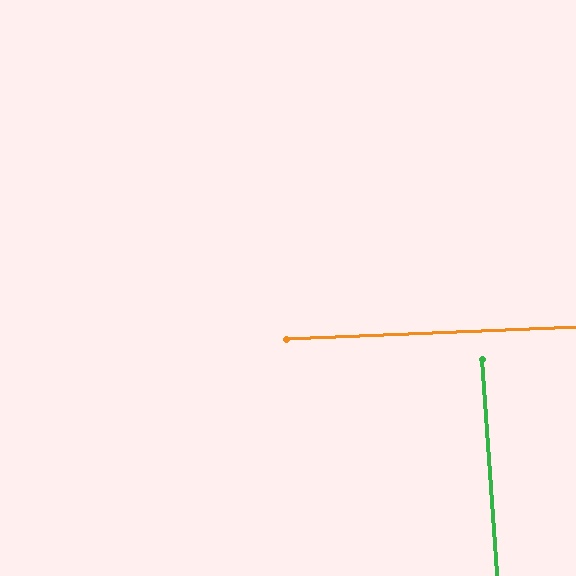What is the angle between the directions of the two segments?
Approximately 88 degrees.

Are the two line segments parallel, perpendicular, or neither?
Perpendicular — they meet at approximately 88°.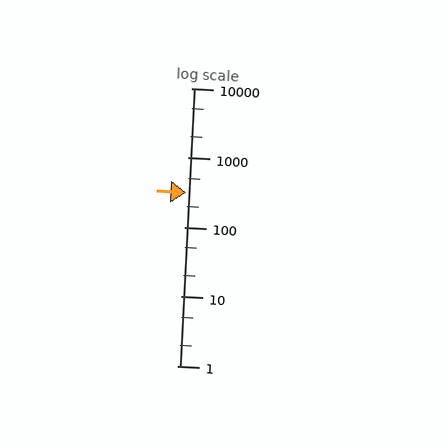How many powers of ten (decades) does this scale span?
The scale spans 4 decades, from 1 to 10000.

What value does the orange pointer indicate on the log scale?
The pointer indicates approximately 310.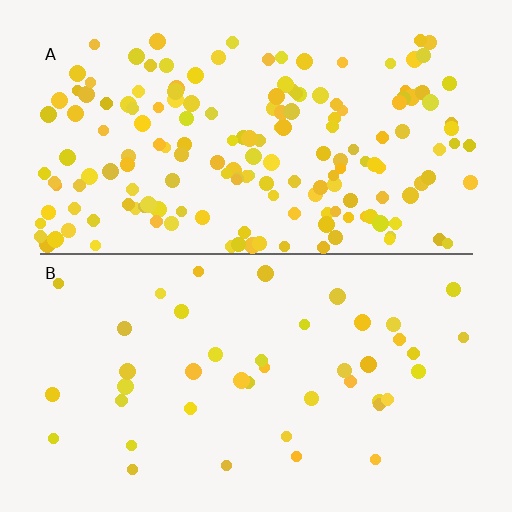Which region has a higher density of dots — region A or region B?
A (the top).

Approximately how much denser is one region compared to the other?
Approximately 3.9× — region A over region B.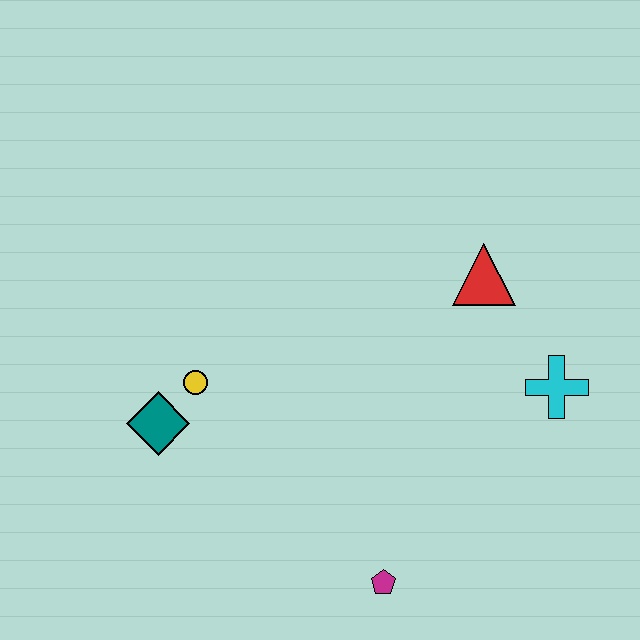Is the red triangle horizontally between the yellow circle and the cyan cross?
Yes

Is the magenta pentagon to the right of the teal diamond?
Yes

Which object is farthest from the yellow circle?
The cyan cross is farthest from the yellow circle.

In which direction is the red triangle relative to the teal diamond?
The red triangle is to the right of the teal diamond.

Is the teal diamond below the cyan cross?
Yes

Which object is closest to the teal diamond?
The yellow circle is closest to the teal diamond.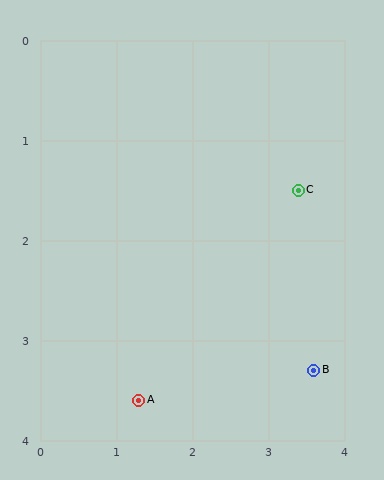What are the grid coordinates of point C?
Point C is at approximately (3.4, 1.5).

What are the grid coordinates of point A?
Point A is at approximately (1.3, 3.6).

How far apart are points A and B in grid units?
Points A and B are about 2.3 grid units apart.